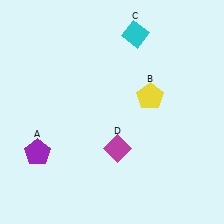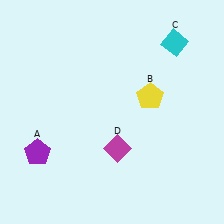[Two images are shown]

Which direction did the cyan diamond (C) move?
The cyan diamond (C) moved right.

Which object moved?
The cyan diamond (C) moved right.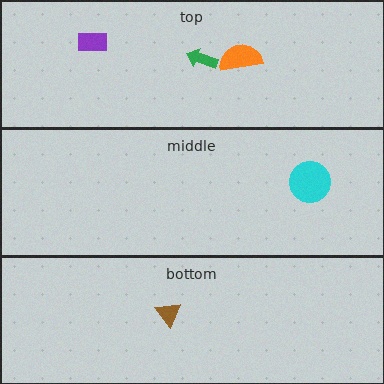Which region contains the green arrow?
The top region.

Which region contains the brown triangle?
The bottom region.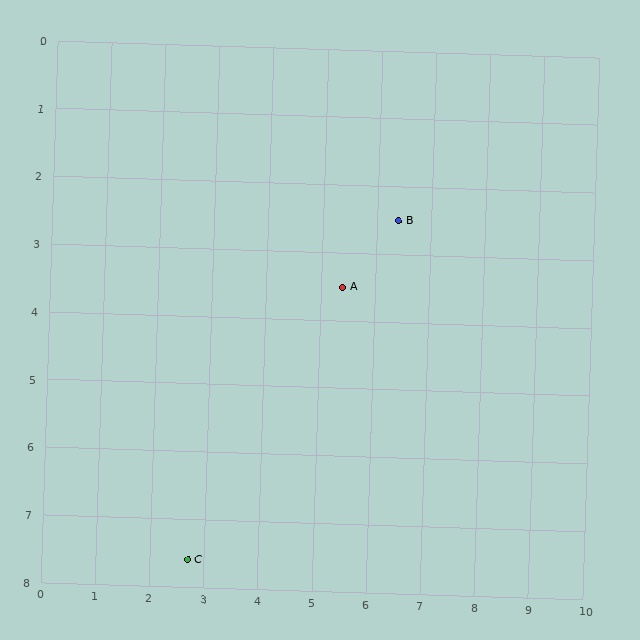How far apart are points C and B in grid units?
Points C and B are about 6.3 grid units apart.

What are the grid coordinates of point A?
Point A is at approximately (5.4, 3.5).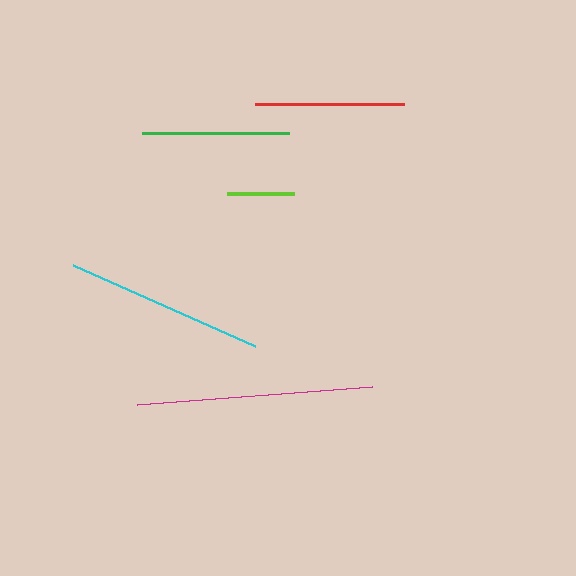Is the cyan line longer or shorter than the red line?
The cyan line is longer than the red line.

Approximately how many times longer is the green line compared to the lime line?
The green line is approximately 2.2 times the length of the lime line.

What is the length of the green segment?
The green segment is approximately 147 pixels long.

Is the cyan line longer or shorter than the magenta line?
The magenta line is longer than the cyan line.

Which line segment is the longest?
The magenta line is the longest at approximately 236 pixels.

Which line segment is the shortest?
The lime line is the shortest at approximately 67 pixels.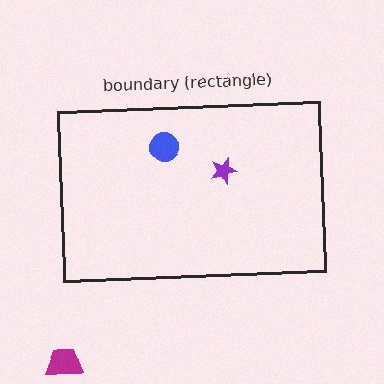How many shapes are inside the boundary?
2 inside, 1 outside.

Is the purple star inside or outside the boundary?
Inside.